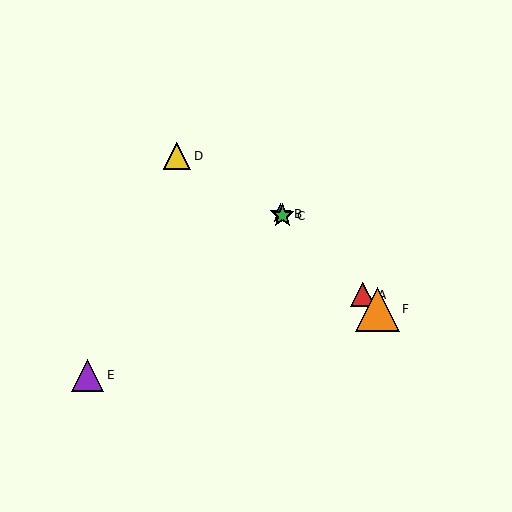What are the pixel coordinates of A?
Object A is at (363, 295).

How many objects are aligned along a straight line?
4 objects (A, B, C, F) are aligned along a straight line.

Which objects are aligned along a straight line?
Objects A, B, C, F are aligned along a straight line.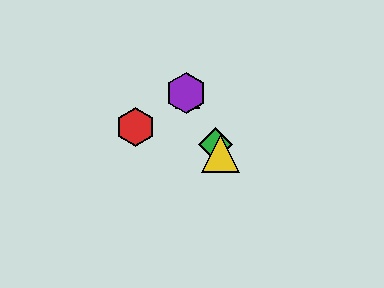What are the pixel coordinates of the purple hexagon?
The purple hexagon is at (186, 93).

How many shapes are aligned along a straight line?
4 shapes (the blue triangle, the green diamond, the yellow triangle, the purple hexagon) are aligned along a straight line.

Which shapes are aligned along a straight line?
The blue triangle, the green diamond, the yellow triangle, the purple hexagon are aligned along a straight line.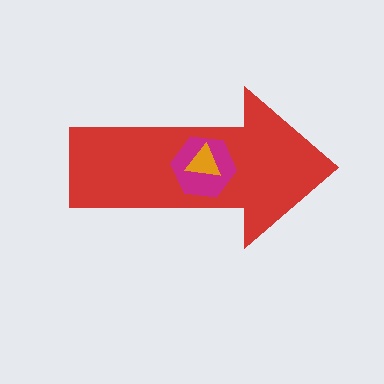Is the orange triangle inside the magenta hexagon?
Yes.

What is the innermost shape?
The orange triangle.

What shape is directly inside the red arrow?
The magenta hexagon.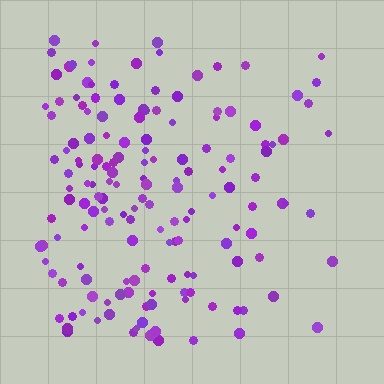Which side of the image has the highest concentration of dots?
The left.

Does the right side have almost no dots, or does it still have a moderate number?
Still a moderate number, just noticeably fewer than the left.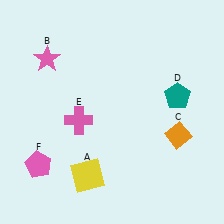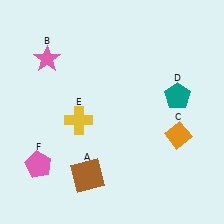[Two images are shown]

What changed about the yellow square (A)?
In Image 1, A is yellow. In Image 2, it changed to brown.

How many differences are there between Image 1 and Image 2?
There are 2 differences between the two images.